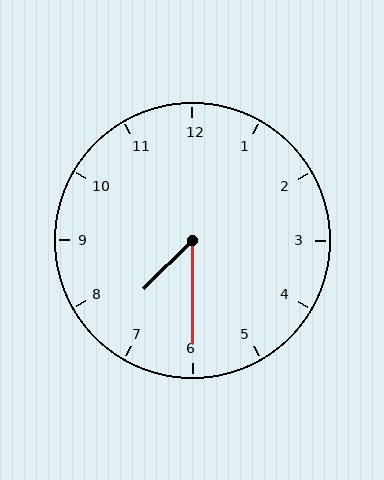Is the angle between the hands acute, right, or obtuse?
It is acute.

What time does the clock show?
7:30.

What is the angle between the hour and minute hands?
Approximately 45 degrees.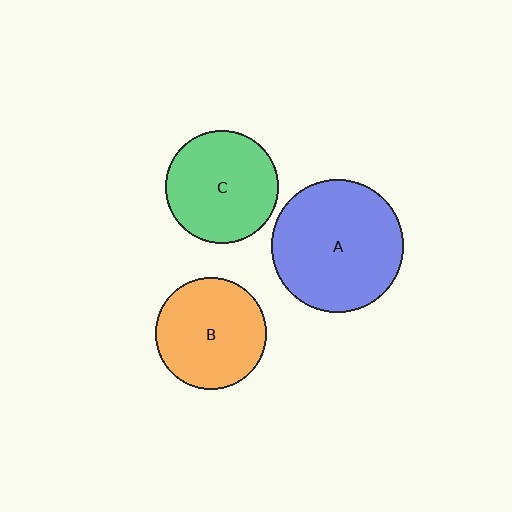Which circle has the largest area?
Circle A (blue).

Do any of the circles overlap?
No, none of the circles overlap.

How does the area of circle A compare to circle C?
Approximately 1.4 times.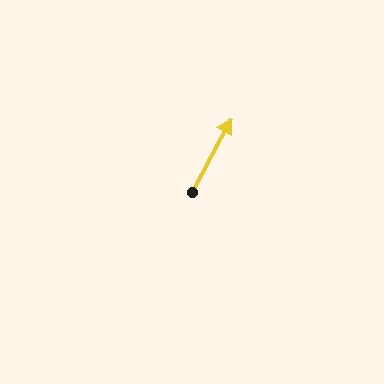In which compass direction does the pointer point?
Northeast.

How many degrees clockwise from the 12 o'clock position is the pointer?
Approximately 28 degrees.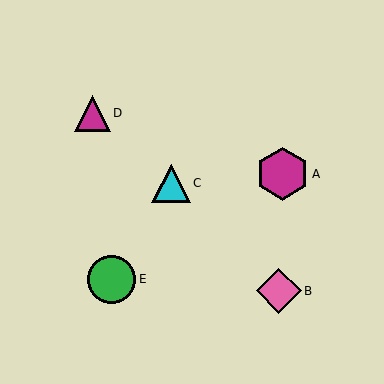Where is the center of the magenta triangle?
The center of the magenta triangle is at (92, 113).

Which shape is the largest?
The magenta hexagon (labeled A) is the largest.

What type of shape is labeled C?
Shape C is a cyan triangle.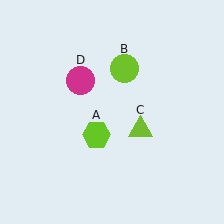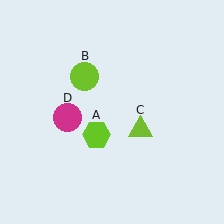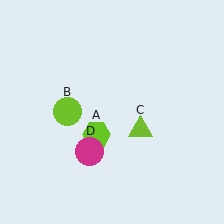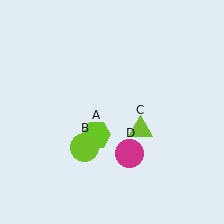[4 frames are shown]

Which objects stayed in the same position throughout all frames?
Lime hexagon (object A) and lime triangle (object C) remained stationary.